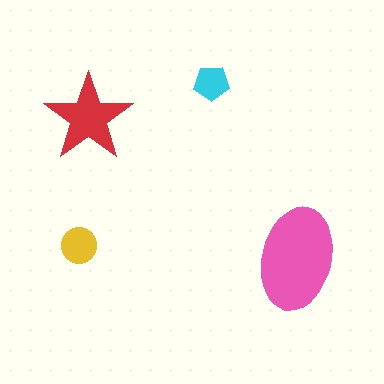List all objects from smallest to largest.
The cyan pentagon, the yellow circle, the red star, the pink ellipse.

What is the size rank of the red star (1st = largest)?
2nd.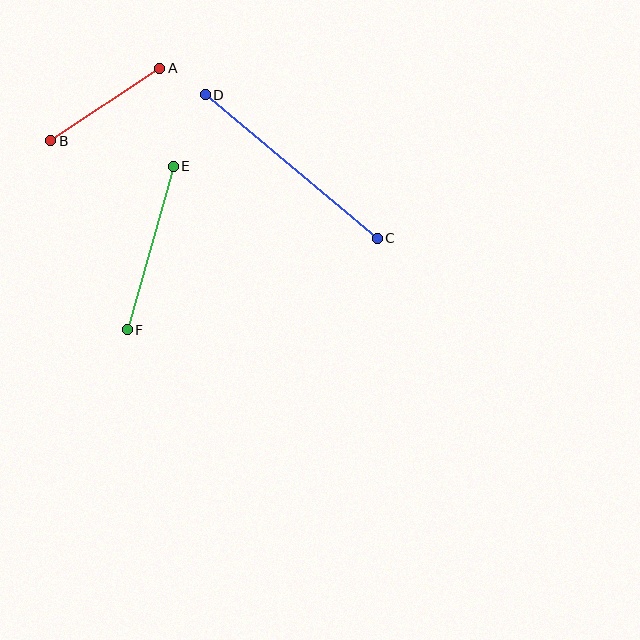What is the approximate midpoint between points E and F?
The midpoint is at approximately (150, 248) pixels.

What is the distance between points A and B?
The distance is approximately 131 pixels.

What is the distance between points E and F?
The distance is approximately 170 pixels.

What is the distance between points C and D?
The distance is approximately 224 pixels.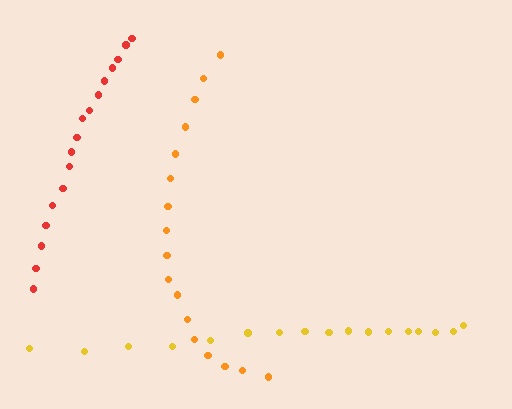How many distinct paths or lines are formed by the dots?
There are 3 distinct paths.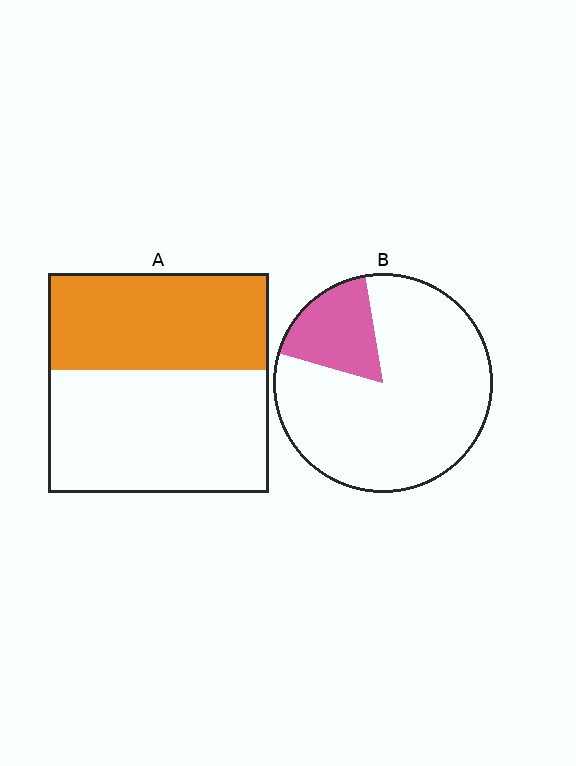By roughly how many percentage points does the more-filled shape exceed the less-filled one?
By roughly 25 percentage points (A over B).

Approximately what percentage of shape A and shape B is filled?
A is approximately 45% and B is approximately 20%.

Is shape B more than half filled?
No.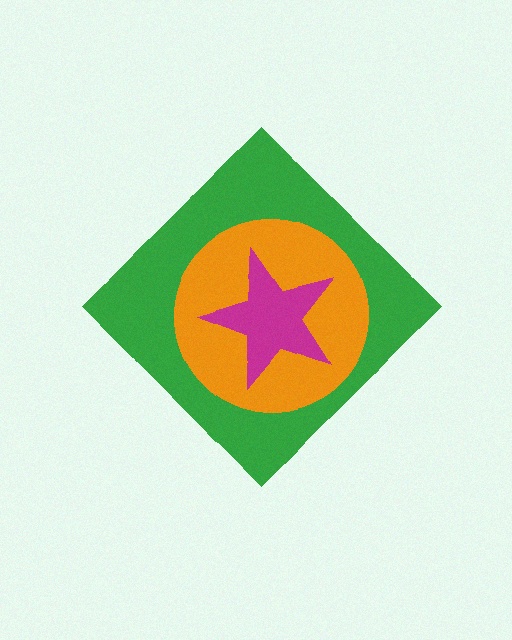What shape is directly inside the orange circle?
The magenta star.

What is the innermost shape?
The magenta star.